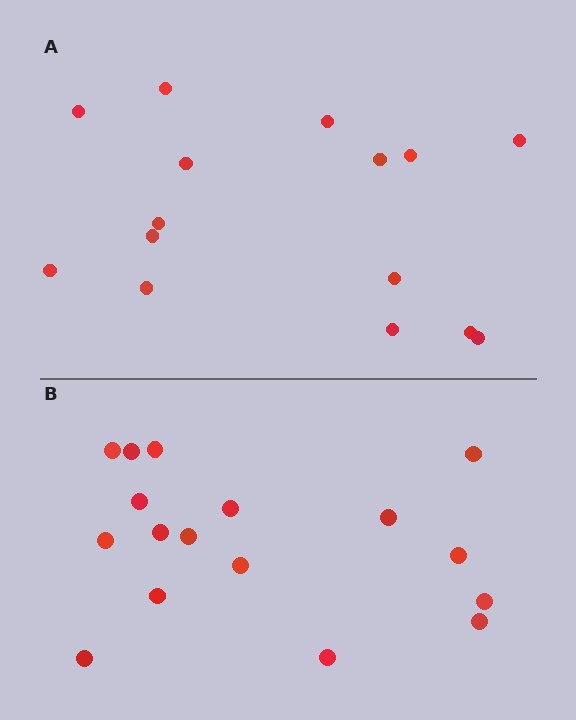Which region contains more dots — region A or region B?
Region B (the bottom region) has more dots.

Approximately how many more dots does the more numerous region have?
Region B has just a few more — roughly 2 or 3 more dots than region A.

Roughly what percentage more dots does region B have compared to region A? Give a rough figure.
About 15% more.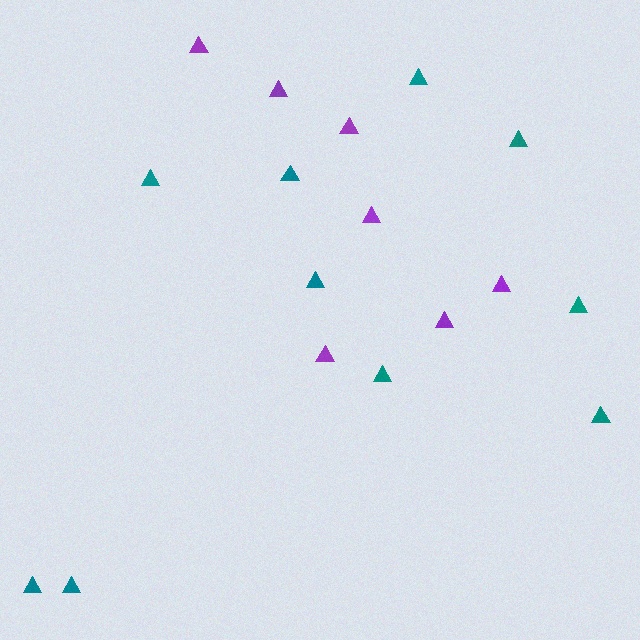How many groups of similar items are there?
There are 2 groups: one group of purple triangles (7) and one group of teal triangles (10).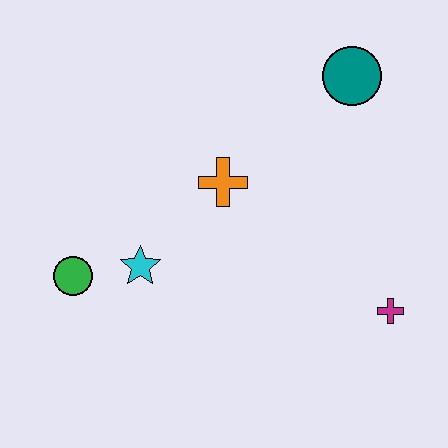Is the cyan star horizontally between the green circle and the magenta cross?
Yes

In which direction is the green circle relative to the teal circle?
The green circle is to the left of the teal circle.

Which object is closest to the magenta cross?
The orange cross is closest to the magenta cross.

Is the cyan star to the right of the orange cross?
No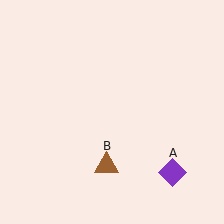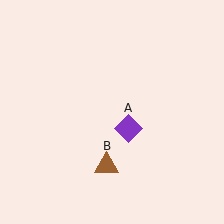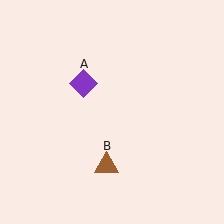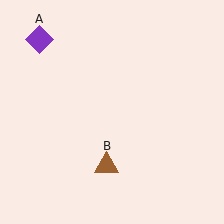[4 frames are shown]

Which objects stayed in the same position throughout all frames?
Brown triangle (object B) remained stationary.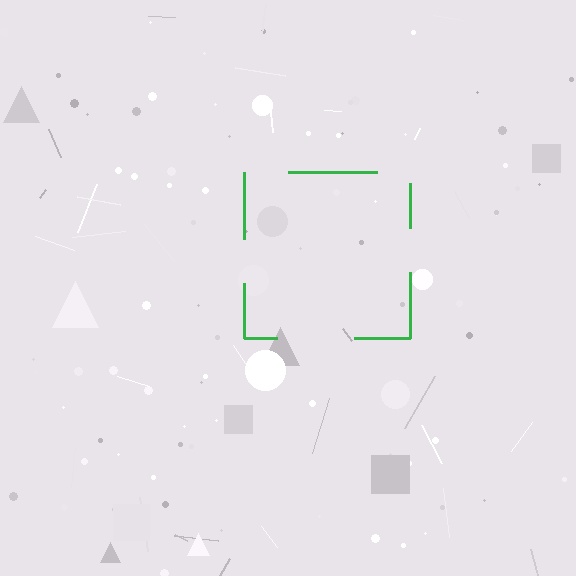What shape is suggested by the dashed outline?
The dashed outline suggests a square.